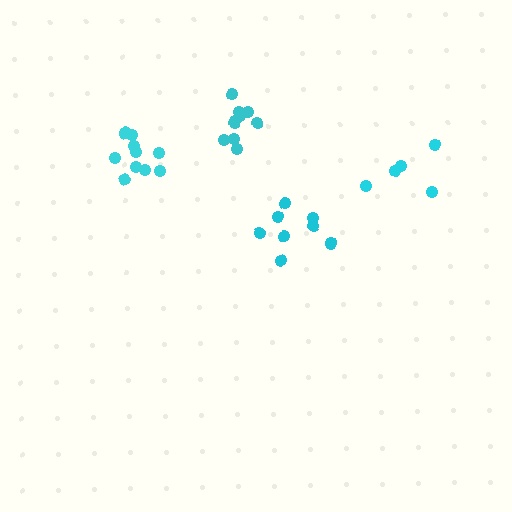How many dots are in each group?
Group 1: 8 dots, Group 2: 10 dots, Group 3: 10 dots, Group 4: 5 dots (33 total).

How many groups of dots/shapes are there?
There are 4 groups.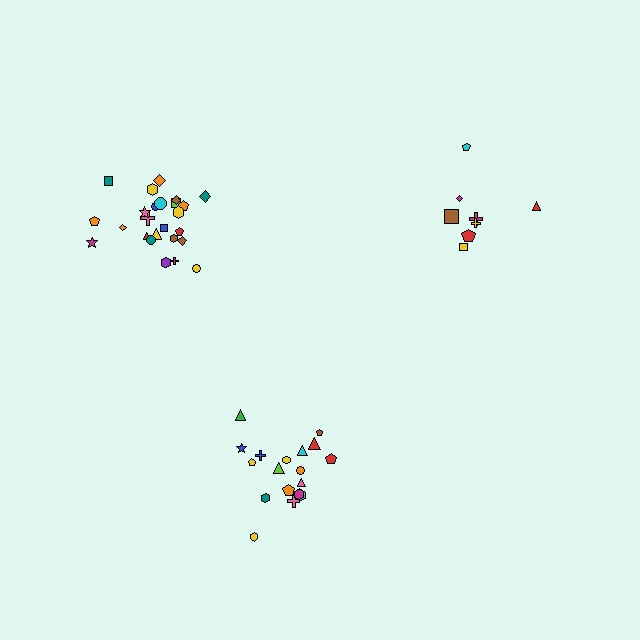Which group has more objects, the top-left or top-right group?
The top-left group.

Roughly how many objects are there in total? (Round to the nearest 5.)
Roughly 50 objects in total.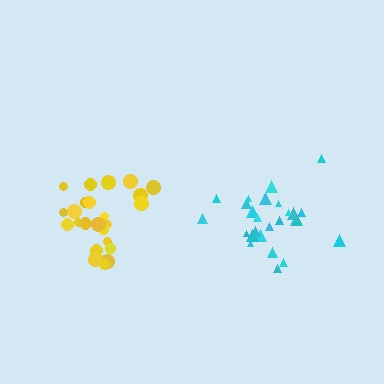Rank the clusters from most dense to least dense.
cyan, yellow.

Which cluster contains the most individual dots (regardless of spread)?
Cyan (25).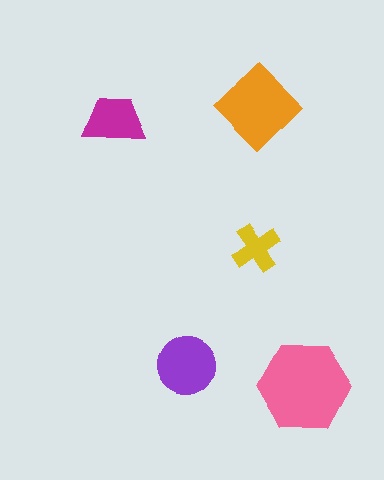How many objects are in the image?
There are 5 objects in the image.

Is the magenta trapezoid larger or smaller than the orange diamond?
Smaller.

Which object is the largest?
The pink hexagon.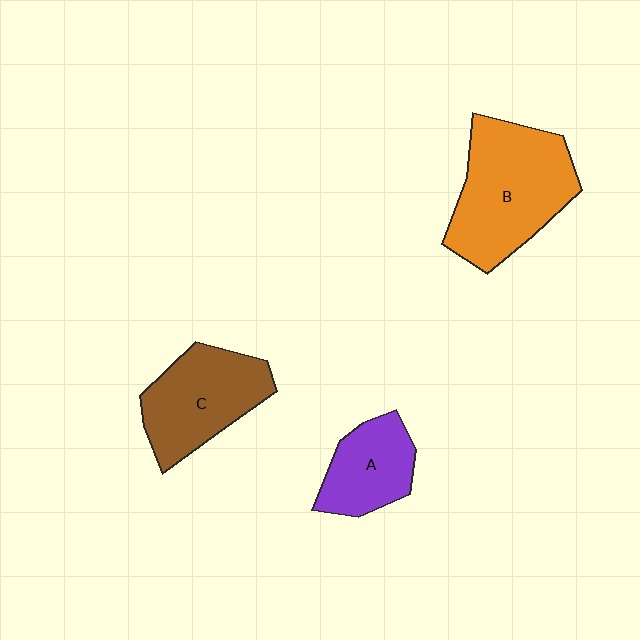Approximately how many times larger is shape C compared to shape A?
Approximately 1.4 times.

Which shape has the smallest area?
Shape A (purple).